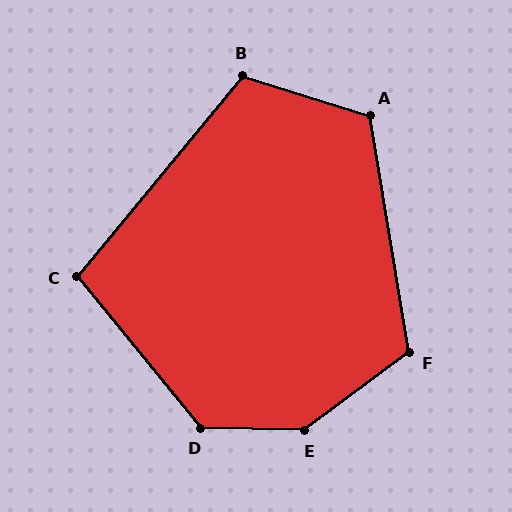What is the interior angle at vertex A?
Approximately 117 degrees (obtuse).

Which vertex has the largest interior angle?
E, at approximately 142 degrees.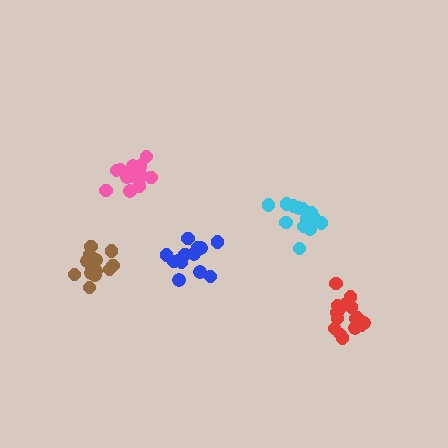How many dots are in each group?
Group 1: 13 dots, Group 2: 14 dots, Group 3: 14 dots, Group 4: 17 dots, Group 5: 14 dots (72 total).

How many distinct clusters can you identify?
There are 5 distinct clusters.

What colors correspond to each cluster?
The clusters are colored: blue, brown, cyan, red, pink.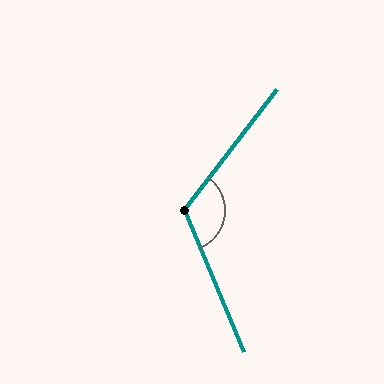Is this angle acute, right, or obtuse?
It is obtuse.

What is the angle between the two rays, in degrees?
Approximately 120 degrees.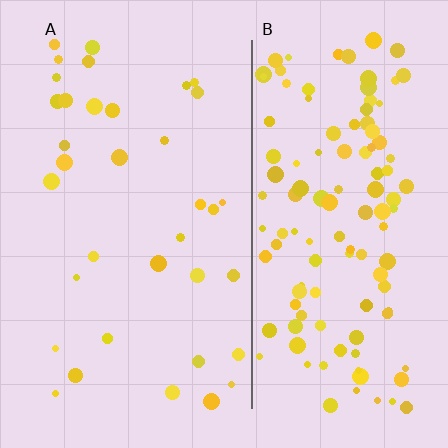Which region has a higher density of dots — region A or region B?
B (the right).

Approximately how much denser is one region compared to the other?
Approximately 3.4× — region B over region A.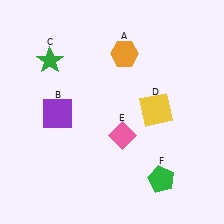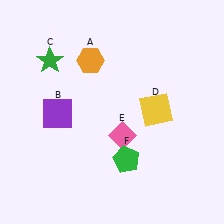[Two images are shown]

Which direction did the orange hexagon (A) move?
The orange hexagon (A) moved left.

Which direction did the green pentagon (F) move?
The green pentagon (F) moved left.